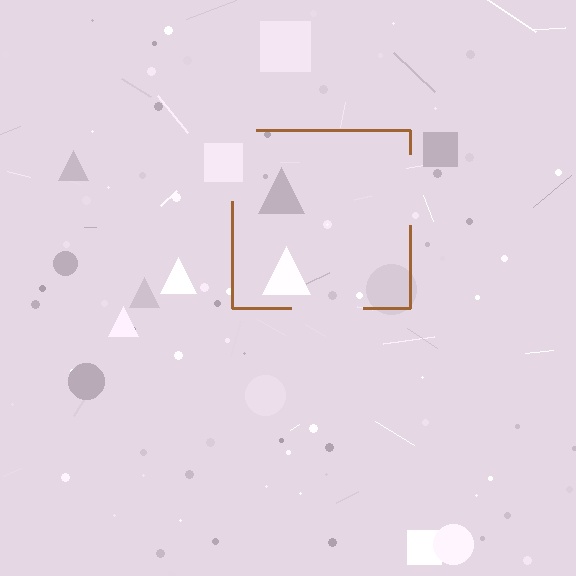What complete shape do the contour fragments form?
The contour fragments form a square.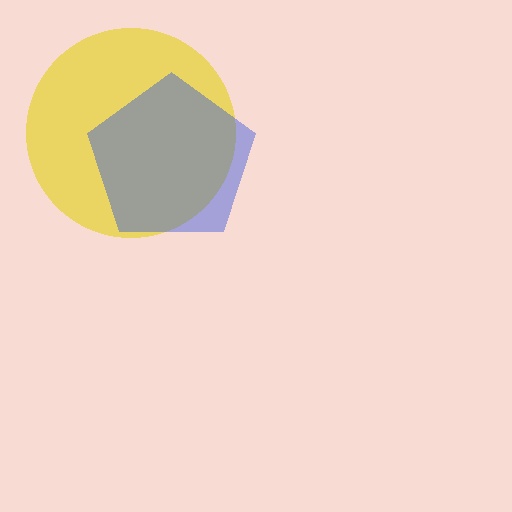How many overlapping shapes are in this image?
There are 2 overlapping shapes in the image.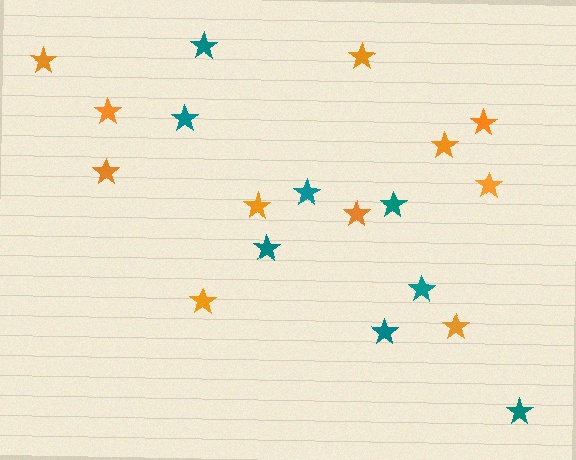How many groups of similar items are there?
There are 2 groups: one group of teal stars (8) and one group of orange stars (11).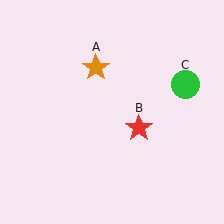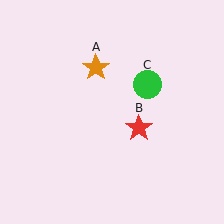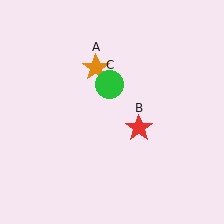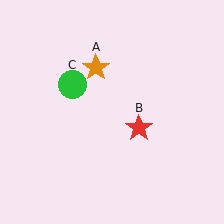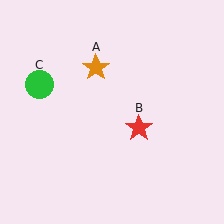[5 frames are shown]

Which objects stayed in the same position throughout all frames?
Orange star (object A) and red star (object B) remained stationary.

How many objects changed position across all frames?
1 object changed position: green circle (object C).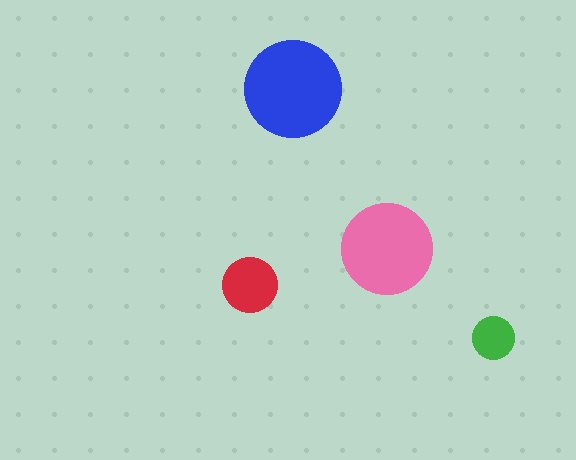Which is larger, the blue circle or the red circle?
The blue one.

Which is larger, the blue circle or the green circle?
The blue one.